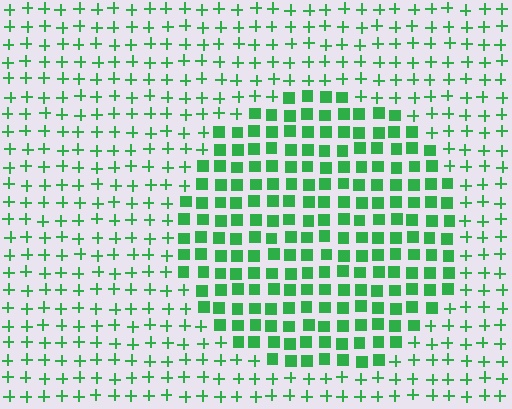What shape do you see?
I see a circle.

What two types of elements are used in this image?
The image uses squares inside the circle region and plus signs outside it.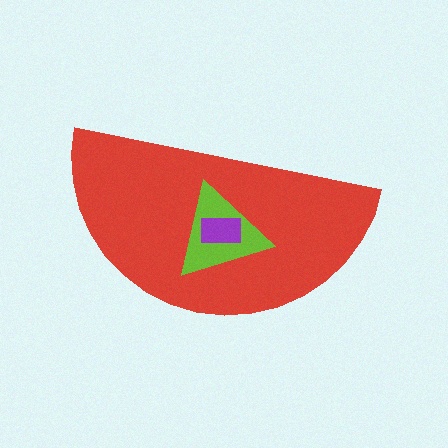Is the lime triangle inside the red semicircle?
Yes.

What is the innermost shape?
The purple rectangle.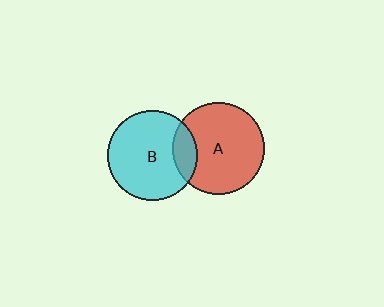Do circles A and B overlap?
Yes.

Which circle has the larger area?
Circle A (red).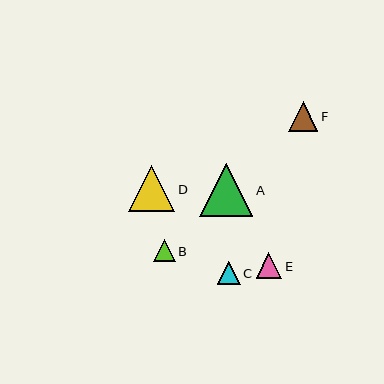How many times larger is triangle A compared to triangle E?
Triangle A is approximately 2.1 times the size of triangle E.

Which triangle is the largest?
Triangle A is the largest with a size of approximately 53 pixels.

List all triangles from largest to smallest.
From largest to smallest: A, D, F, E, C, B.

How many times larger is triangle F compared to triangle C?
Triangle F is approximately 1.3 times the size of triangle C.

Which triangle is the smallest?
Triangle B is the smallest with a size of approximately 22 pixels.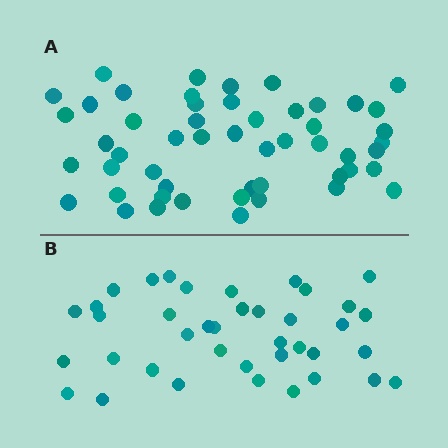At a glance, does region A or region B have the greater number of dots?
Region A (the top region) has more dots.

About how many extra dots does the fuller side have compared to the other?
Region A has approximately 15 more dots than region B.